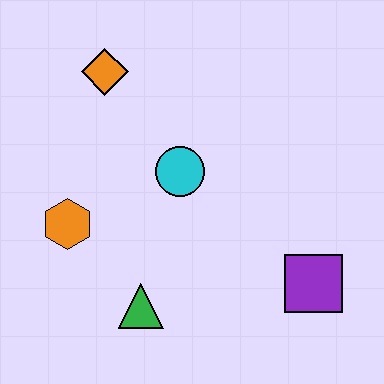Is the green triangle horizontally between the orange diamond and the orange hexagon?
No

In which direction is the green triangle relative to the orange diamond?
The green triangle is below the orange diamond.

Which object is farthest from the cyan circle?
The purple square is farthest from the cyan circle.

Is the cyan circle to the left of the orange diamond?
No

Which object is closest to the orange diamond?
The cyan circle is closest to the orange diamond.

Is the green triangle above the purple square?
No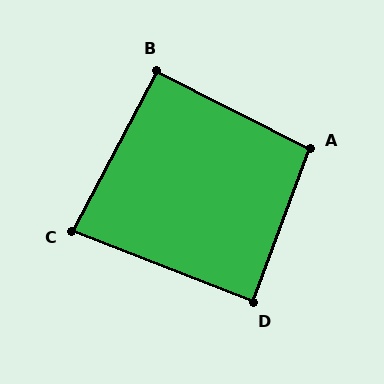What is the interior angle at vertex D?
Approximately 89 degrees (approximately right).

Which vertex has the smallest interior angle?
C, at approximately 84 degrees.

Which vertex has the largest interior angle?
A, at approximately 96 degrees.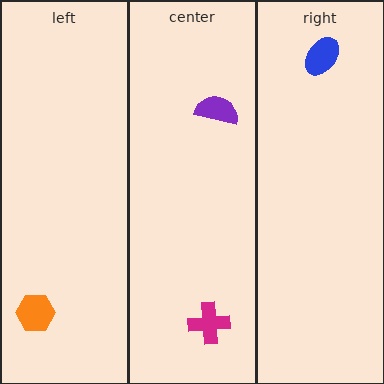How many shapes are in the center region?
2.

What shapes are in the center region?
The purple semicircle, the magenta cross.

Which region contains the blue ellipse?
The right region.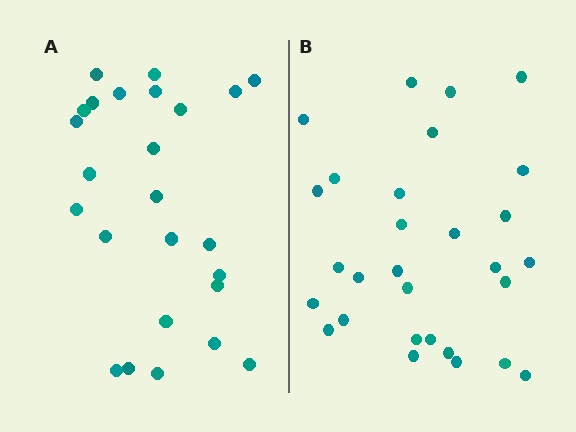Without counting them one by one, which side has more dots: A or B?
Region B (the right region) has more dots.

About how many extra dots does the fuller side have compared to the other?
Region B has about 4 more dots than region A.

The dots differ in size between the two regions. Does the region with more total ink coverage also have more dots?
No. Region A has more total ink coverage because its dots are larger, but region B actually contains more individual dots. Total area can be misleading — the number of items is what matters here.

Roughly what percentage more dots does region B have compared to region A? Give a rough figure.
About 15% more.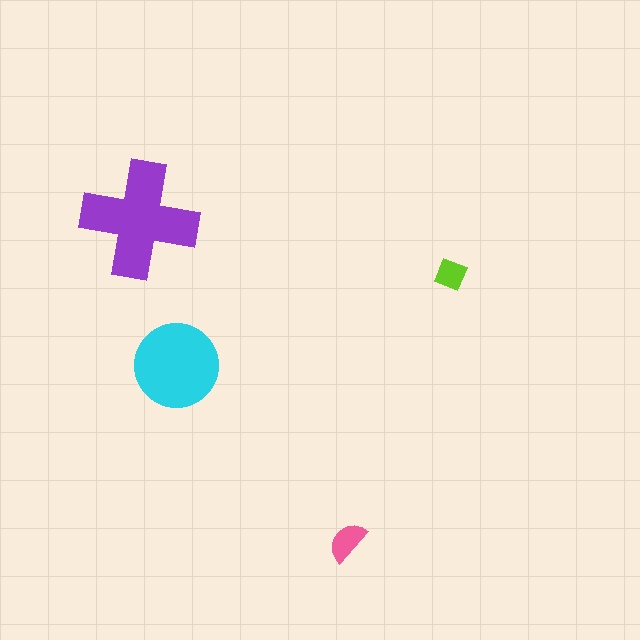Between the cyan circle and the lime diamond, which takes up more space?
The cyan circle.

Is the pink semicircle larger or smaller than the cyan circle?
Smaller.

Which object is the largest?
The purple cross.